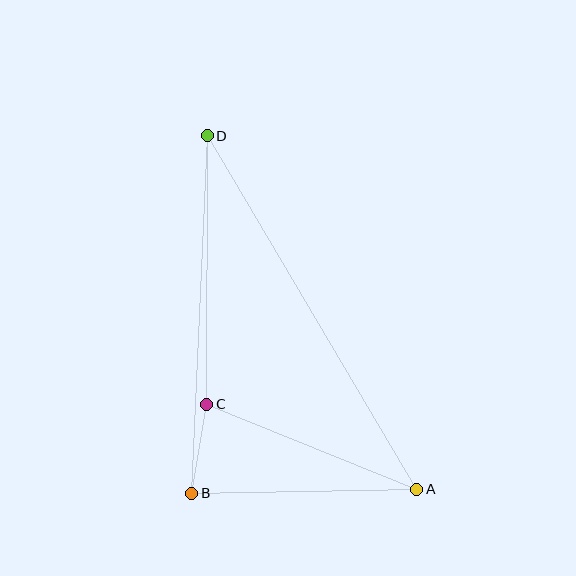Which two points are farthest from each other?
Points A and D are farthest from each other.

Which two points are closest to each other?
Points B and C are closest to each other.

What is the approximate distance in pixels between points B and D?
The distance between B and D is approximately 358 pixels.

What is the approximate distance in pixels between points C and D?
The distance between C and D is approximately 269 pixels.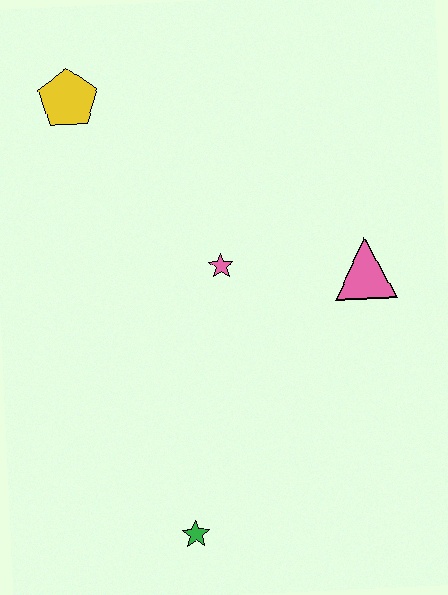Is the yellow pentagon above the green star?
Yes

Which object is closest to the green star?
The pink star is closest to the green star.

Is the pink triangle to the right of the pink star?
Yes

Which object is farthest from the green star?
The yellow pentagon is farthest from the green star.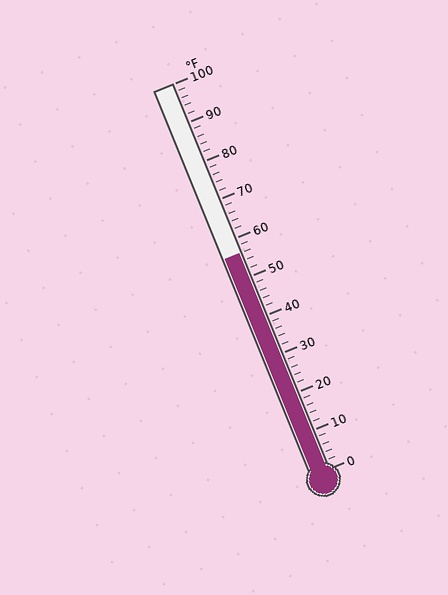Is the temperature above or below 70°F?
The temperature is below 70°F.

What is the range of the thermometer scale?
The thermometer scale ranges from 0°F to 100°F.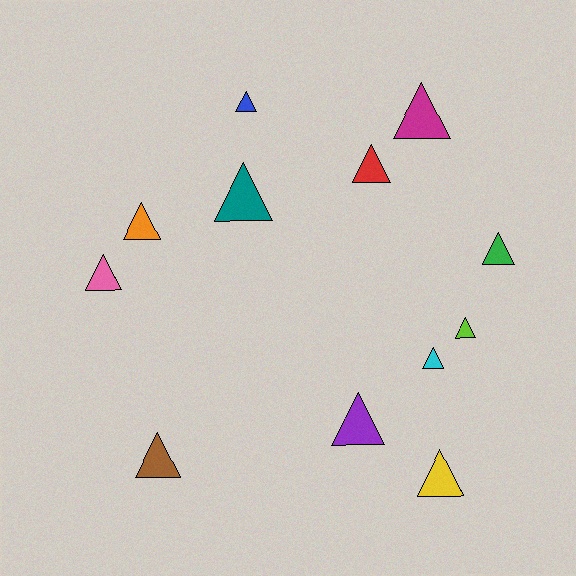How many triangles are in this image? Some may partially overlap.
There are 12 triangles.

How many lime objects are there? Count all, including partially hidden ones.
There is 1 lime object.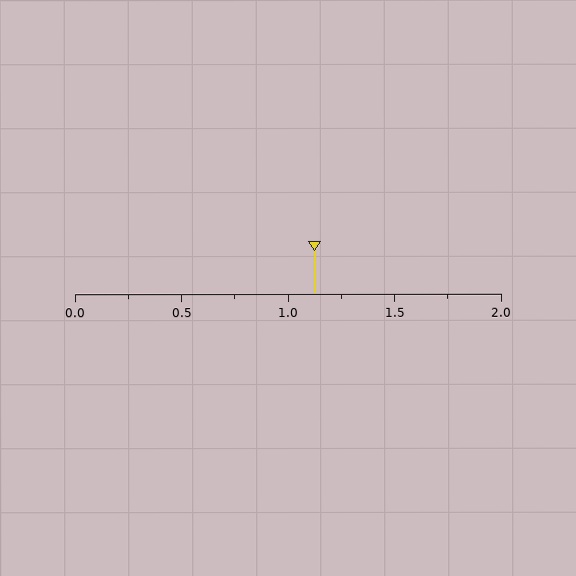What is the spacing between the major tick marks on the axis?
The major ticks are spaced 0.5 apart.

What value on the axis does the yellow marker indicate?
The marker indicates approximately 1.12.